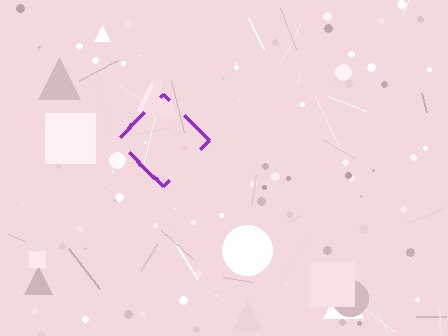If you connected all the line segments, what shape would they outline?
They would outline a diamond.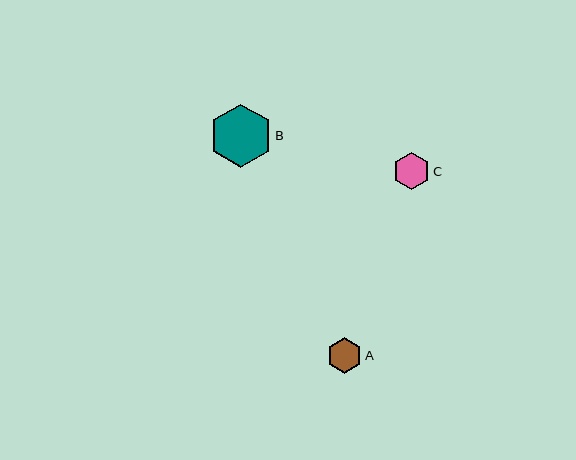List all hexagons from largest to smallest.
From largest to smallest: B, C, A.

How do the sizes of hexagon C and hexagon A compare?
Hexagon C and hexagon A are approximately the same size.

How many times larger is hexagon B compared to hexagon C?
Hexagon B is approximately 1.7 times the size of hexagon C.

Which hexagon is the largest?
Hexagon B is the largest with a size of approximately 63 pixels.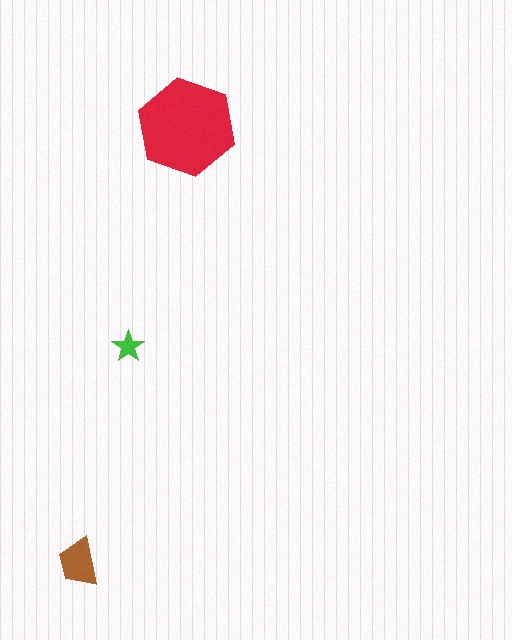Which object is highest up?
The red hexagon is topmost.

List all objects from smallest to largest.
The green star, the brown trapezoid, the red hexagon.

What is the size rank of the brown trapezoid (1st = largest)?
2nd.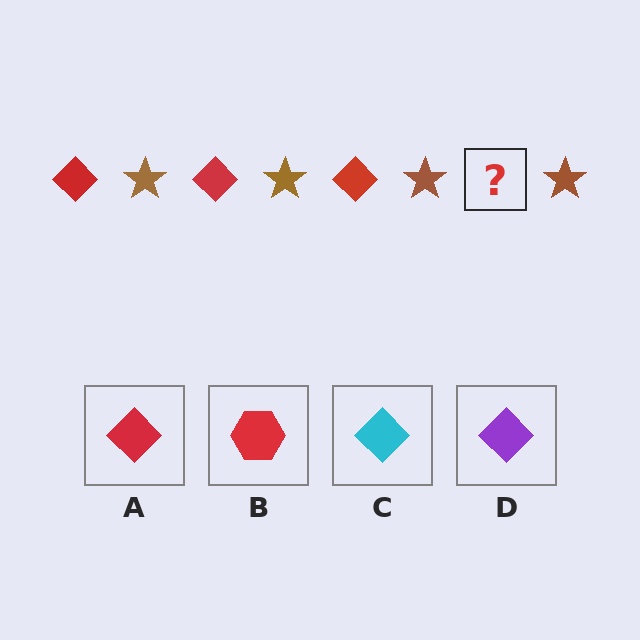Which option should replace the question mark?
Option A.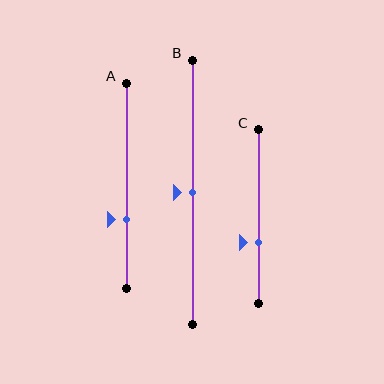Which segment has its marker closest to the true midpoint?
Segment B has its marker closest to the true midpoint.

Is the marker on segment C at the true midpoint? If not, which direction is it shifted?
No, the marker on segment C is shifted downward by about 15% of the segment length.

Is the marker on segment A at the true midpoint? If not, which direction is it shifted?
No, the marker on segment A is shifted downward by about 16% of the segment length.